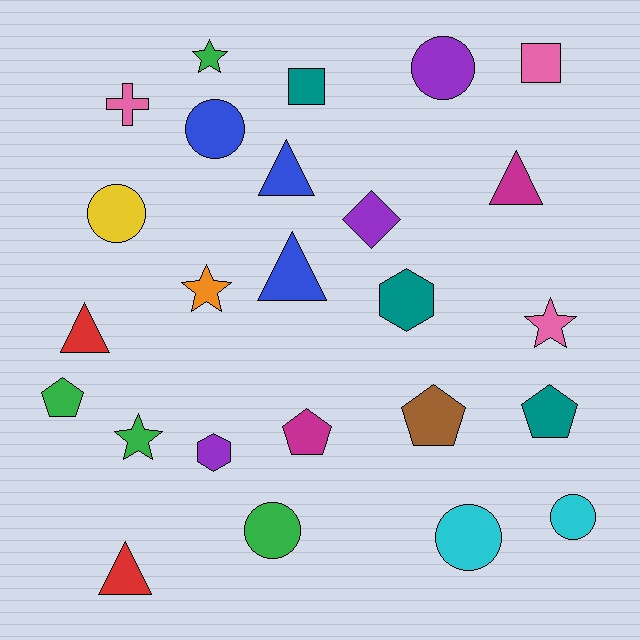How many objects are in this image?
There are 25 objects.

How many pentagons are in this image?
There are 4 pentagons.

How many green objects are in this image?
There are 4 green objects.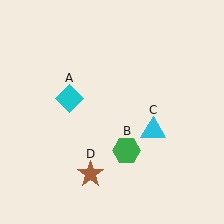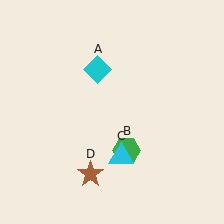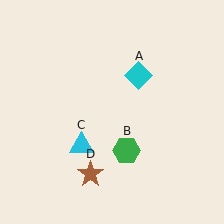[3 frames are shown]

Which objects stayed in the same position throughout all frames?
Green hexagon (object B) and brown star (object D) remained stationary.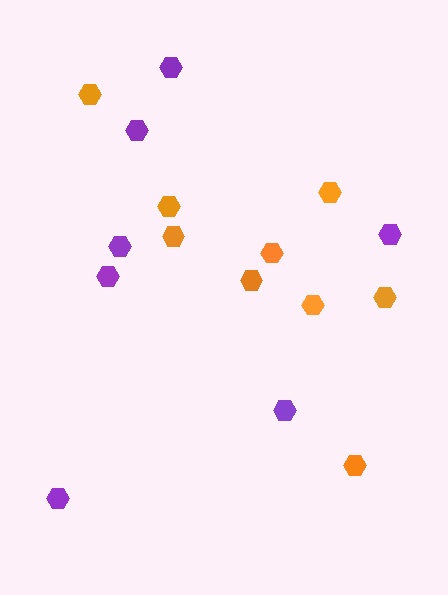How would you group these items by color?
There are 2 groups: one group of orange hexagons (9) and one group of purple hexagons (7).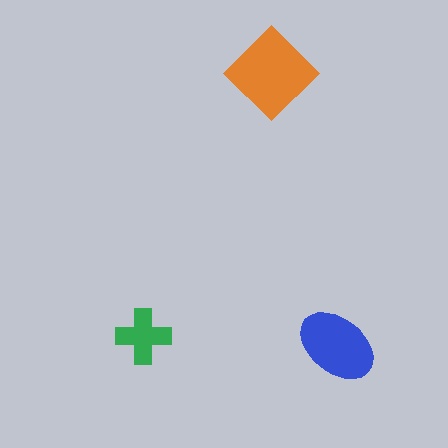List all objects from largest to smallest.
The orange diamond, the blue ellipse, the green cross.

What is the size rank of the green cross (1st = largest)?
3rd.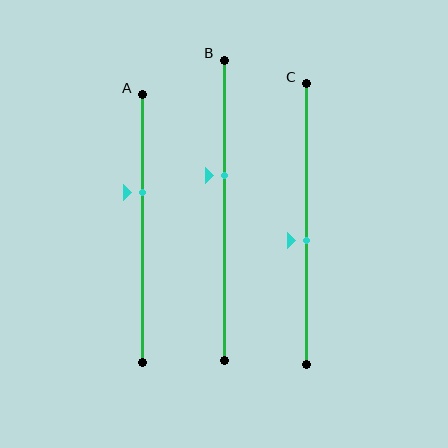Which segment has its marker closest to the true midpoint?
Segment C has its marker closest to the true midpoint.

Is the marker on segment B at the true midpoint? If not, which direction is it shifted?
No, the marker on segment B is shifted upward by about 12% of the segment length.